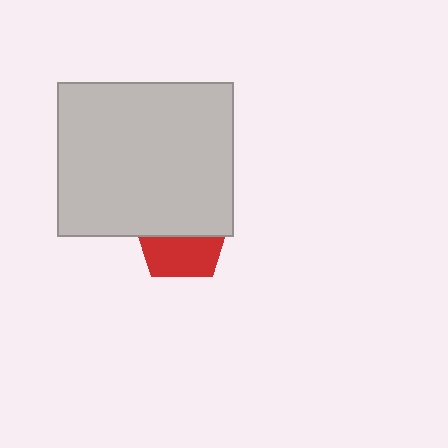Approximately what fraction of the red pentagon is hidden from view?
Roughly 55% of the red pentagon is hidden behind the light gray rectangle.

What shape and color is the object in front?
The object in front is a light gray rectangle.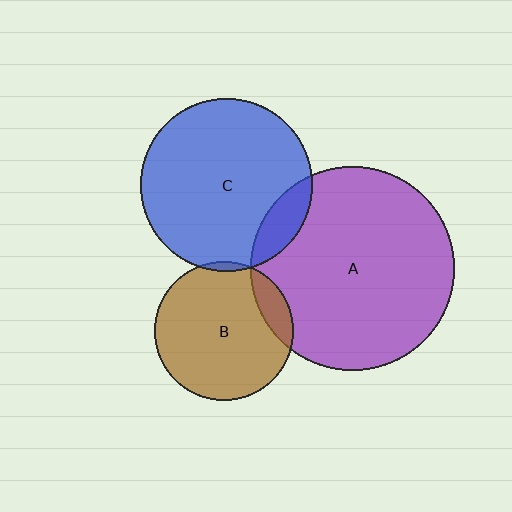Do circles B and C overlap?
Yes.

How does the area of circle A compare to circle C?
Approximately 1.4 times.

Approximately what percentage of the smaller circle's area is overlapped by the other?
Approximately 5%.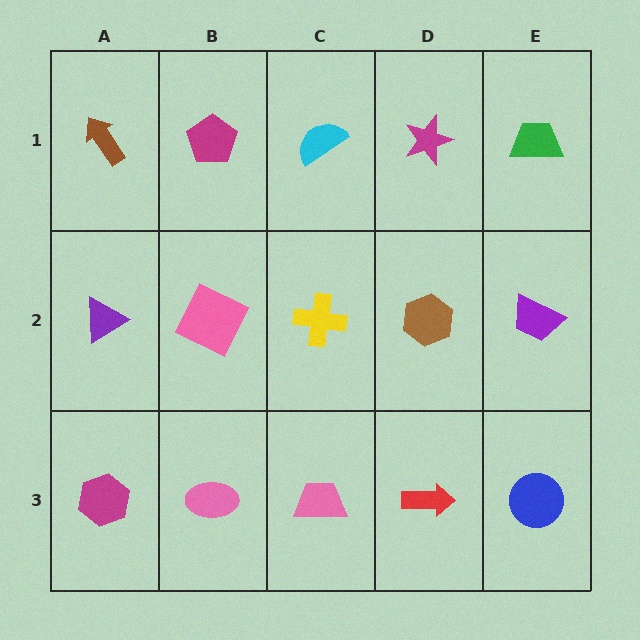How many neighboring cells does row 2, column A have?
3.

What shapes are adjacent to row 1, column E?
A purple trapezoid (row 2, column E), a magenta star (row 1, column D).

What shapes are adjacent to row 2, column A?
A brown arrow (row 1, column A), a magenta hexagon (row 3, column A), a pink square (row 2, column B).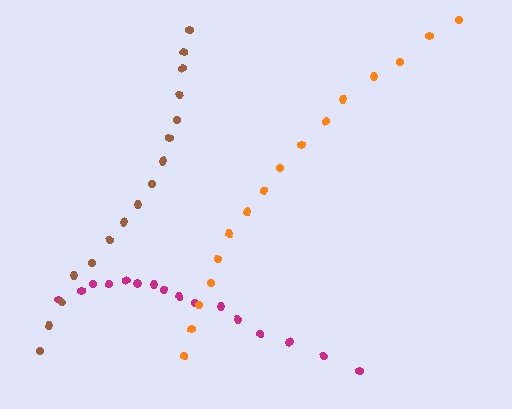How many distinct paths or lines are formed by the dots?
There are 3 distinct paths.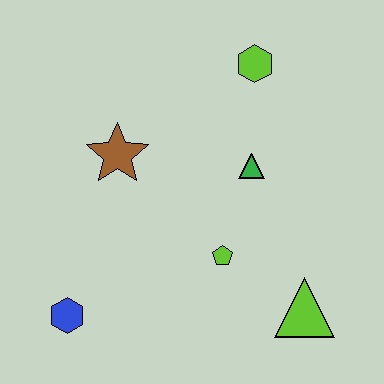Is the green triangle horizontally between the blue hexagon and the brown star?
No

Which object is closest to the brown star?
The green triangle is closest to the brown star.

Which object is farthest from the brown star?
The lime triangle is farthest from the brown star.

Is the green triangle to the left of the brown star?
No